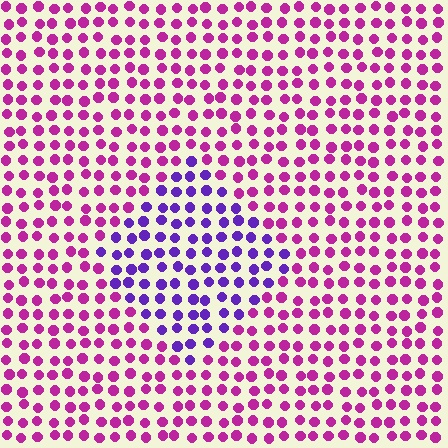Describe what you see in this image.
The image is filled with small magenta elements in a uniform arrangement. A diamond-shaped region is visible where the elements are tinted to a slightly different hue, forming a subtle color boundary.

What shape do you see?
I see a diamond.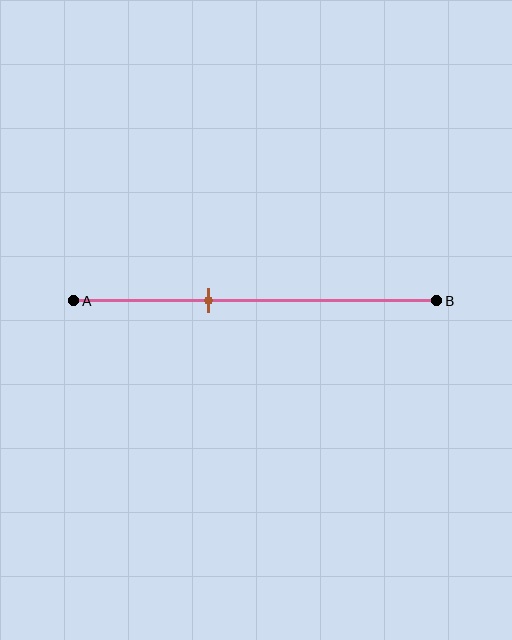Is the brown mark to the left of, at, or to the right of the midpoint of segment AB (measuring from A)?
The brown mark is to the left of the midpoint of segment AB.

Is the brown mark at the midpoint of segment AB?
No, the mark is at about 35% from A, not at the 50% midpoint.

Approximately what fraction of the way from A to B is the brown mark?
The brown mark is approximately 35% of the way from A to B.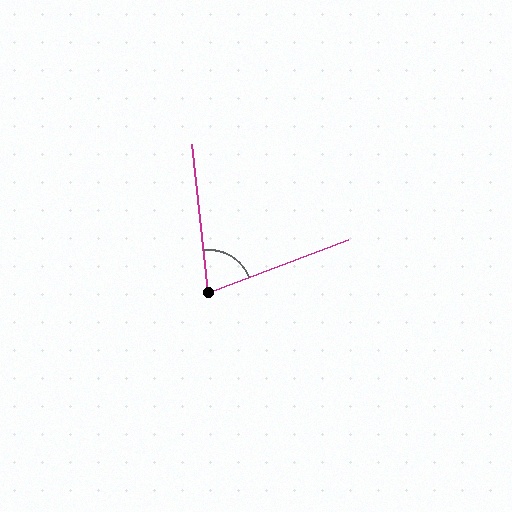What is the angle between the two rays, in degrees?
Approximately 75 degrees.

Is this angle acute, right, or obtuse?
It is acute.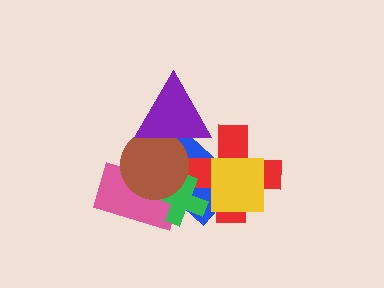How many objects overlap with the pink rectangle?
3 objects overlap with the pink rectangle.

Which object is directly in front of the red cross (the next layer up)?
The green cross is directly in front of the red cross.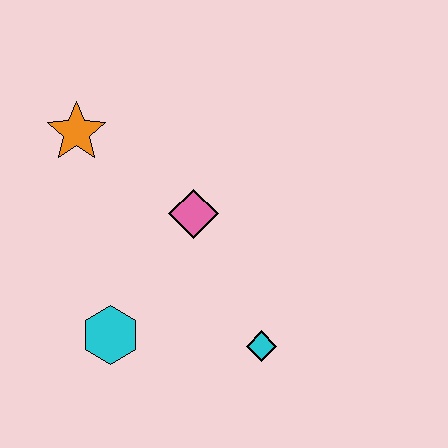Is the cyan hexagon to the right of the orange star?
Yes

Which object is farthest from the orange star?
The cyan diamond is farthest from the orange star.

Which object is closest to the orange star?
The pink diamond is closest to the orange star.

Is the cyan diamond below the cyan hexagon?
Yes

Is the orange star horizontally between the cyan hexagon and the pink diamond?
No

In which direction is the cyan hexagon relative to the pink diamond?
The cyan hexagon is below the pink diamond.